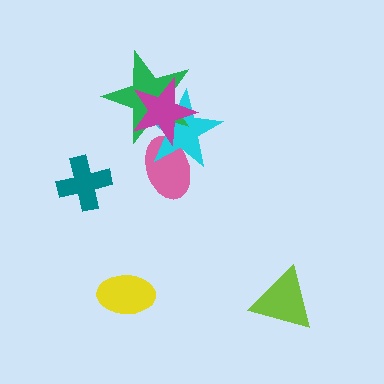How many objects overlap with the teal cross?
0 objects overlap with the teal cross.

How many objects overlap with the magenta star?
3 objects overlap with the magenta star.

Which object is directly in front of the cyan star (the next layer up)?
The green star is directly in front of the cyan star.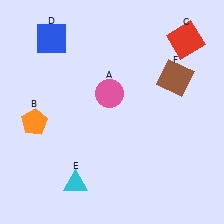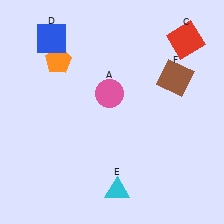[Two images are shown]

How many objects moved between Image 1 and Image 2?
2 objects moved between the two images.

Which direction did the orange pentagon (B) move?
The orange pentagon (B) moved up.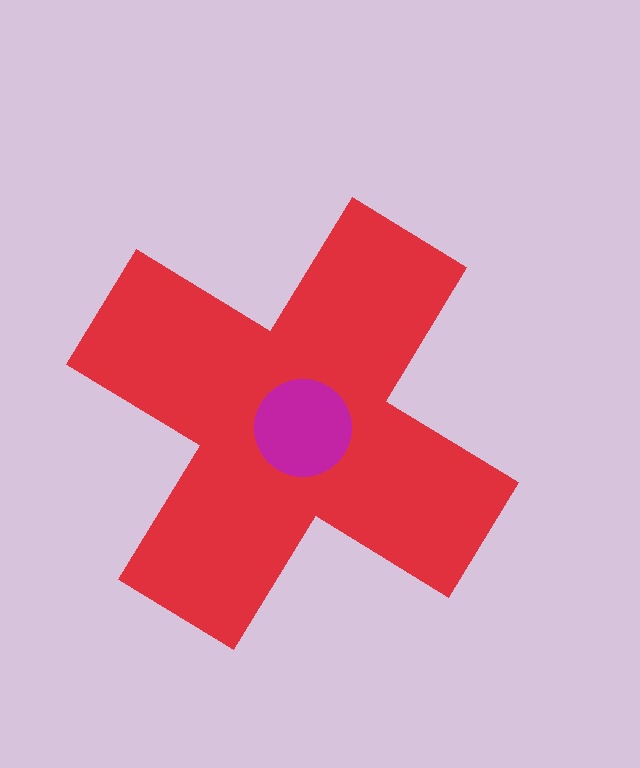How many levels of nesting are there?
2.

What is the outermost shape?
The red cross.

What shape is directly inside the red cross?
The magenta circle.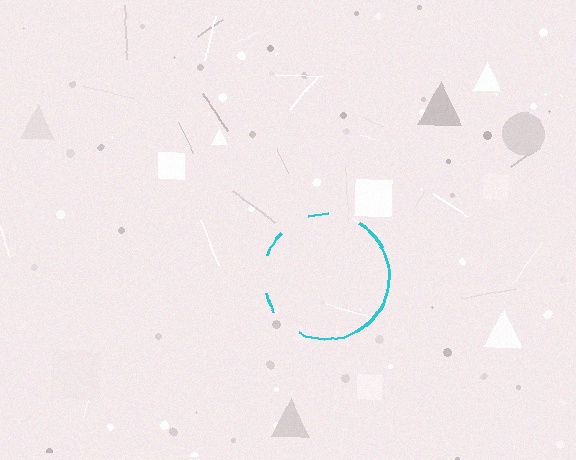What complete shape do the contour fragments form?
The contour fragments form a circle.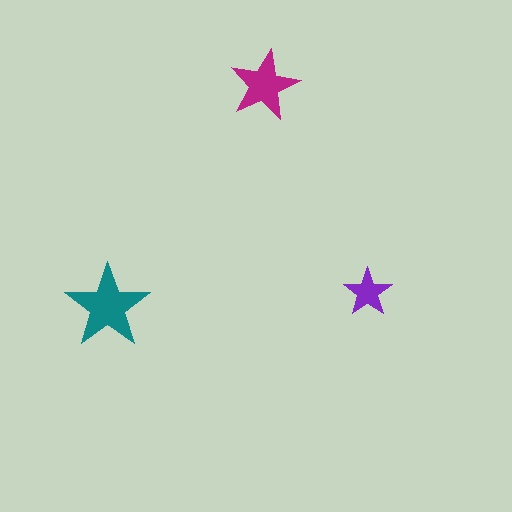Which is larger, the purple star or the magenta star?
The magenta one.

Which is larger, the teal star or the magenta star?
The teal one.